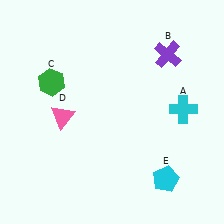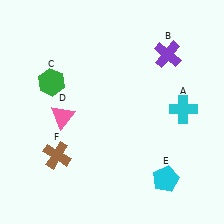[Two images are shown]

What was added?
A brown cross (F) was added in Image 2.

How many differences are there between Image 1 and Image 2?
There is 1 difference between the two images.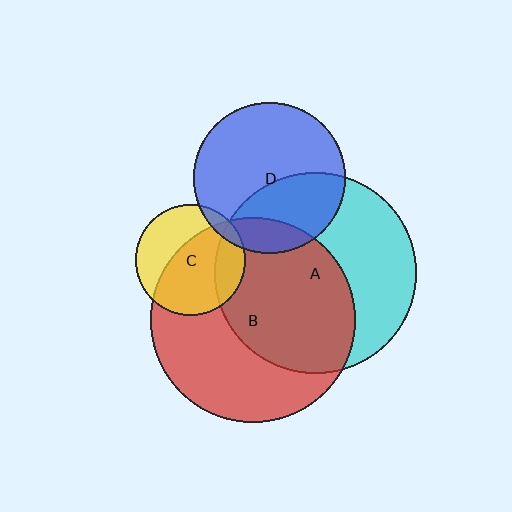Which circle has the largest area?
Circle B (red).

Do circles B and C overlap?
Yes.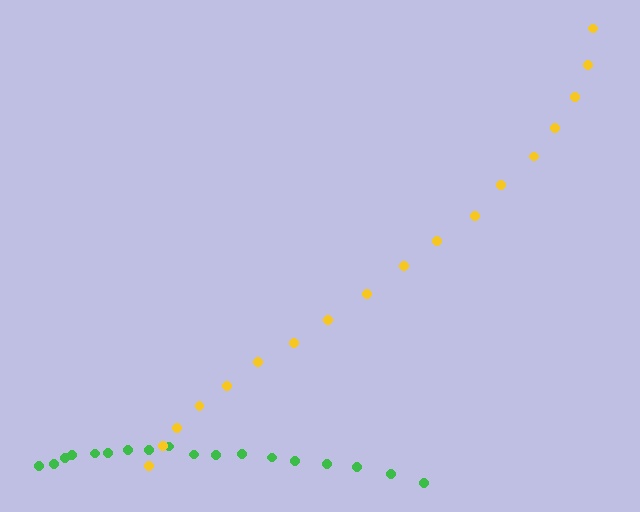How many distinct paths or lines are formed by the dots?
There are 2 distinct paths.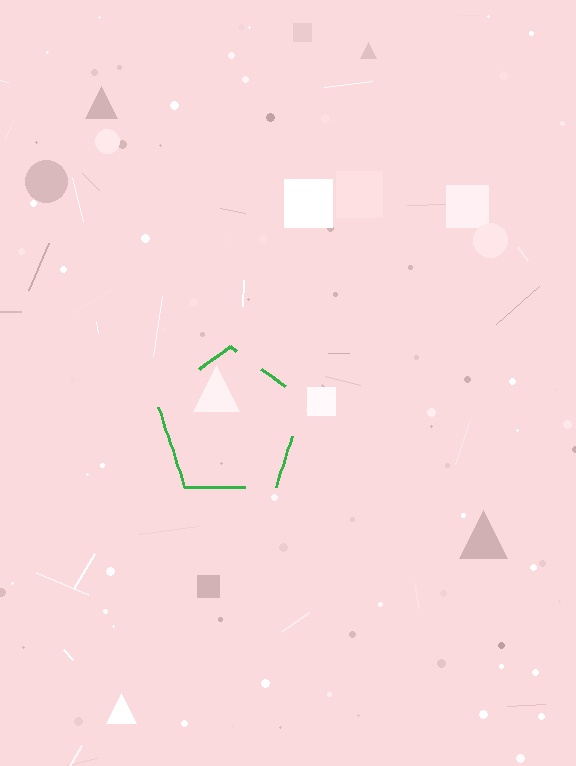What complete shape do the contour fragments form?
The contour fragments form a pentagon.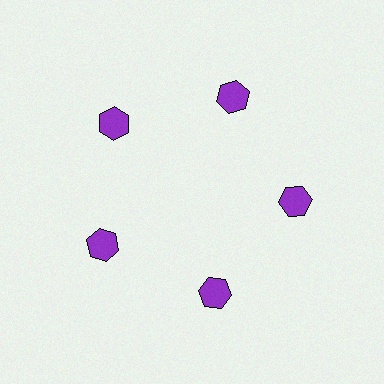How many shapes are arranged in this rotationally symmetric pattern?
There are 5 shapes, arranged in 5 groups of 1.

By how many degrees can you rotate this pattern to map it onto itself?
The pattern maps onto itself every 72 degrees of rotation.